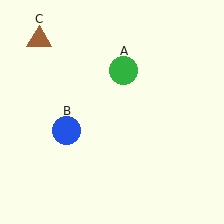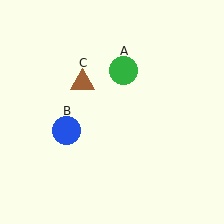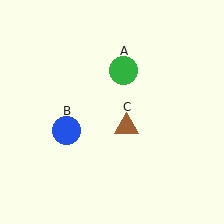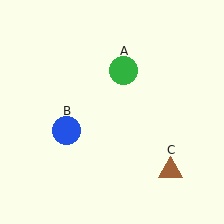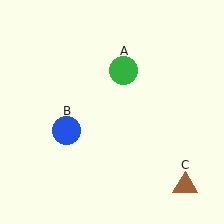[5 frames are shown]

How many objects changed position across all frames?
1 object changed position: brown triangle (object C).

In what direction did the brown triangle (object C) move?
The brown triangle (object C) moved down and to the right.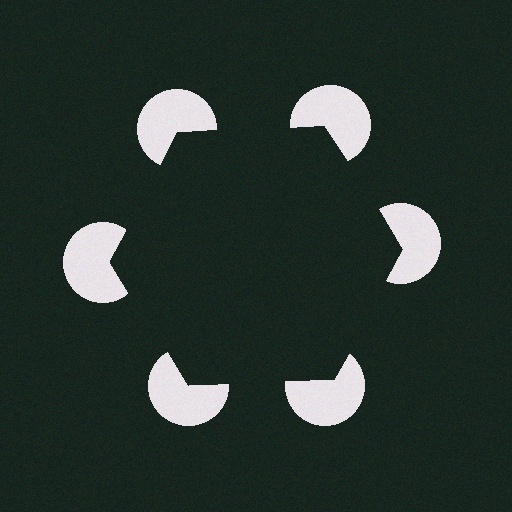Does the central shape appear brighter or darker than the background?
It typically appears slightly darker than the background, even though no actual brightness change is drawn.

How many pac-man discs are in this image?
There are 6 — one at each vertex of the illusory hexagon.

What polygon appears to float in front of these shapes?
An illusory hexagon — its edges are inferred from the aligned wedge cuts in the pac-man discs, not physically drawn.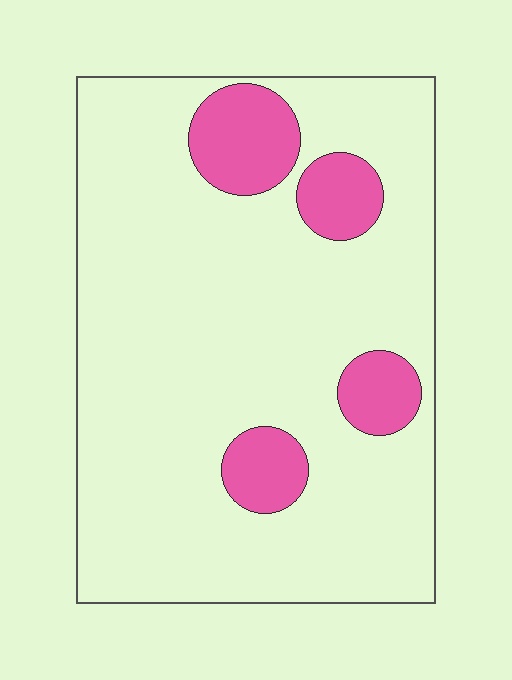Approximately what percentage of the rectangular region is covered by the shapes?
Approximately 15%.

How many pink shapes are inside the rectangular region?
4.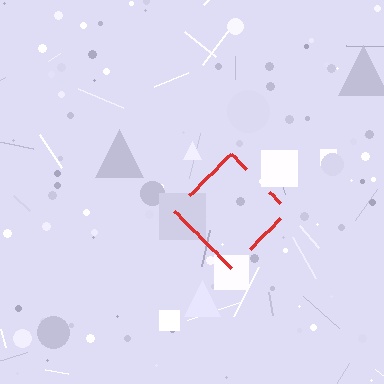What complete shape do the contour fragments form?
The contour fragments form a diamond.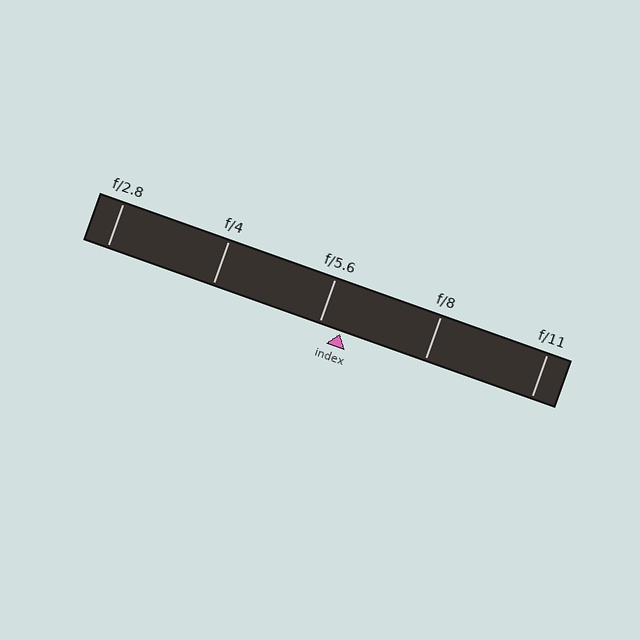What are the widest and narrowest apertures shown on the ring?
The widest aperture shown is f/2.8 and the narrowest is f/11.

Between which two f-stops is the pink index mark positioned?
The index mark is between f/5.6 and f/8.